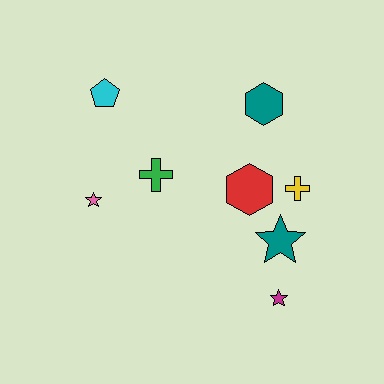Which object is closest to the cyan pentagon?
The green cross is closest to the cyan pentagon.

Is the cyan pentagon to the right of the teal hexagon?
No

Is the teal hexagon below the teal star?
No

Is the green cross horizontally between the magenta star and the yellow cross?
No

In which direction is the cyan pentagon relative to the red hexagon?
The cyan pentagon is to the left of the red hexagon.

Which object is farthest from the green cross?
The magenta star is farthest from the green cross.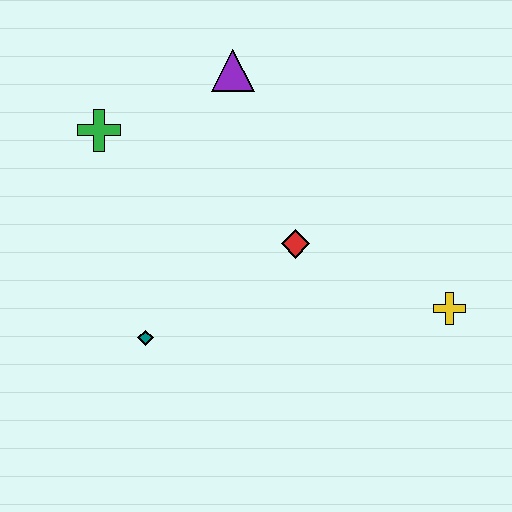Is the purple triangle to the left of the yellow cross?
Yes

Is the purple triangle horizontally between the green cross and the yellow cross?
Yes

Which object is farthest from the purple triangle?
The yellow cross is farthest from the purple triangle.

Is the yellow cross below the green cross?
Yes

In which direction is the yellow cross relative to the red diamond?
The yellow cross is to the right of the red diamond.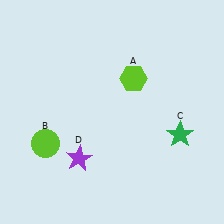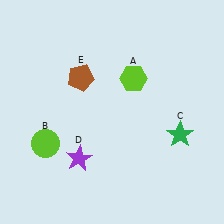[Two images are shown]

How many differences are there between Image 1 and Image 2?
There is 1 difference between the two images.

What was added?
A brown pentagon (E) was added in Image 2.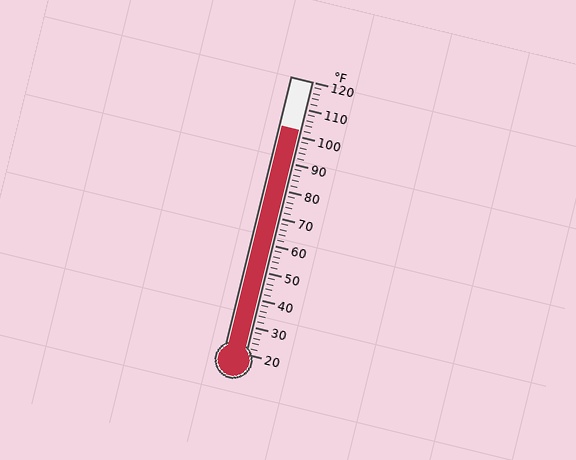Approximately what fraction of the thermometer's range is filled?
The thermometer is filled to approximately 80% of its range.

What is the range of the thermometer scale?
The thermometer scale ranges from 20°F to 120°F.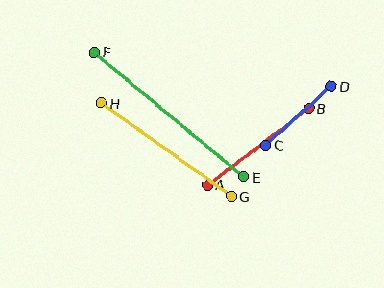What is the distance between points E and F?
The distance is approximately 195 pixels.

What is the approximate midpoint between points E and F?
The midpoint is at approximately (169, 114) pixels.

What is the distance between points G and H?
The distance is approximately 160 pixels.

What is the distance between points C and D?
The distance is approximately 88 pixels.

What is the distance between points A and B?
The distance is approximately 127 pixels.